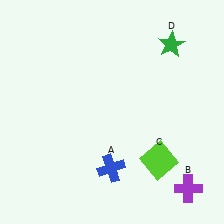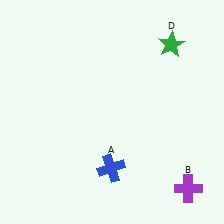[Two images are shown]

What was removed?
The lime square (C) was removed in Image 2.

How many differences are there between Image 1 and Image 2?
There is 1 difference between the two images.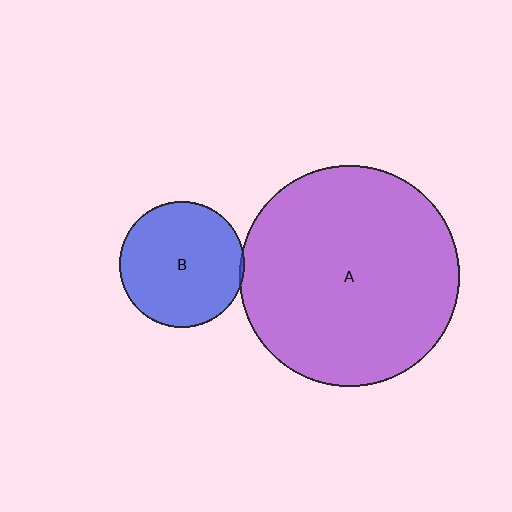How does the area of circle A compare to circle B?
Approximately 3.1 times.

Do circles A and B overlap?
Yes.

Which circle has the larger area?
Circle A (purple).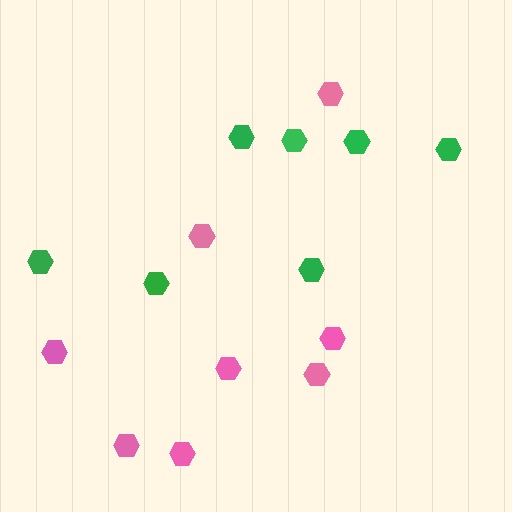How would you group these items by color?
There are 2 groups: one group of green hexagons (7) and one group of pink hexagons (8).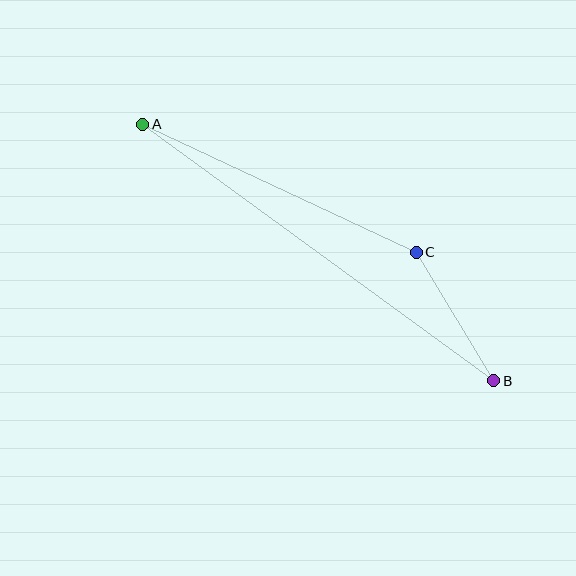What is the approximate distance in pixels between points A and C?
The distance between A and C is approximately 302 pixels.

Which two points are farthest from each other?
Points A and B are farthest from each other.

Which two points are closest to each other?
Points B and C are closest to each other.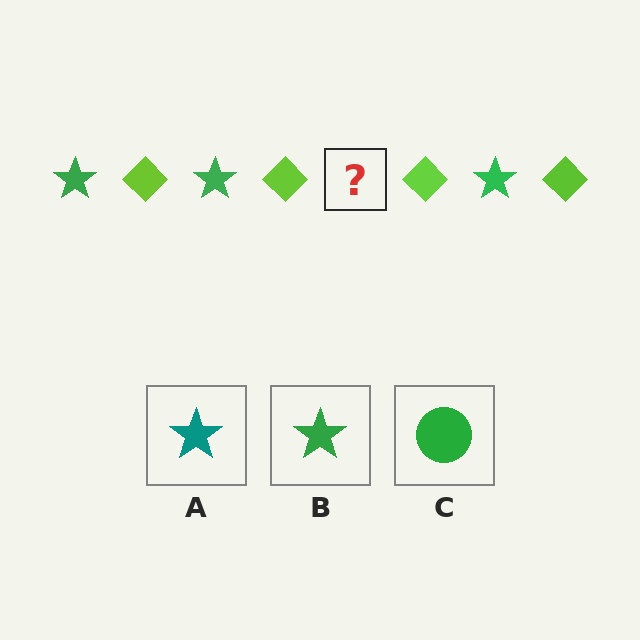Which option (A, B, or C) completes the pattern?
B.